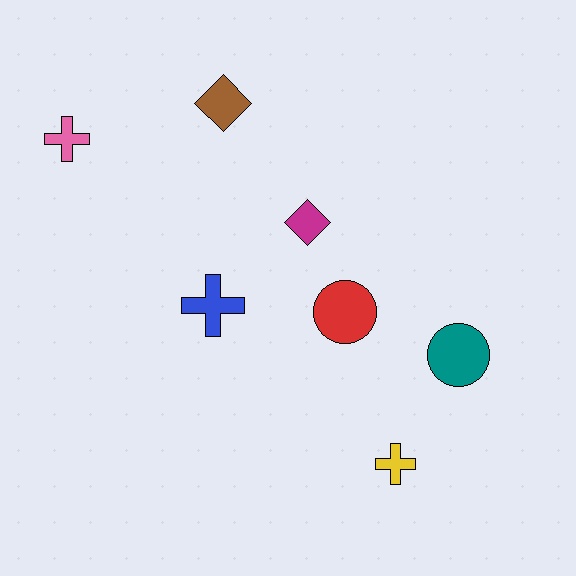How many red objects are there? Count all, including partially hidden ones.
There is 1 red object.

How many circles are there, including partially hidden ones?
There are 2 circles.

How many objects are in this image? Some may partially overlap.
There are 7 objects.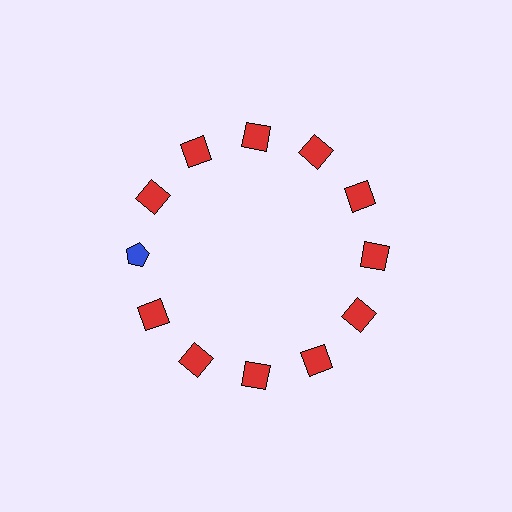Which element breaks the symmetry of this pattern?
The blue pentagon at roughly the 9 o'clock position breaks the symmetry. All other shapes are red squares.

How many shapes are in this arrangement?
There are 12 shapes arranged in a ring pattern.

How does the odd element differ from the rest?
It differs in both color (blue instead of red) and shape (pentagon instead of square).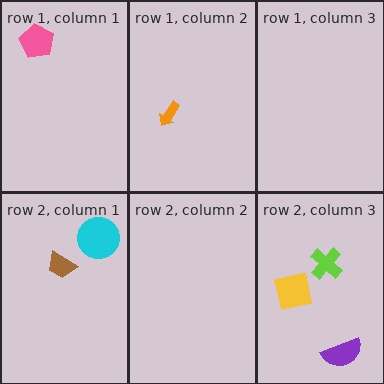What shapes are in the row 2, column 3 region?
The purple semicircle, the yellow square, the lime cross.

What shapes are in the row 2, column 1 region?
The brown trapezoid, the cyan circle.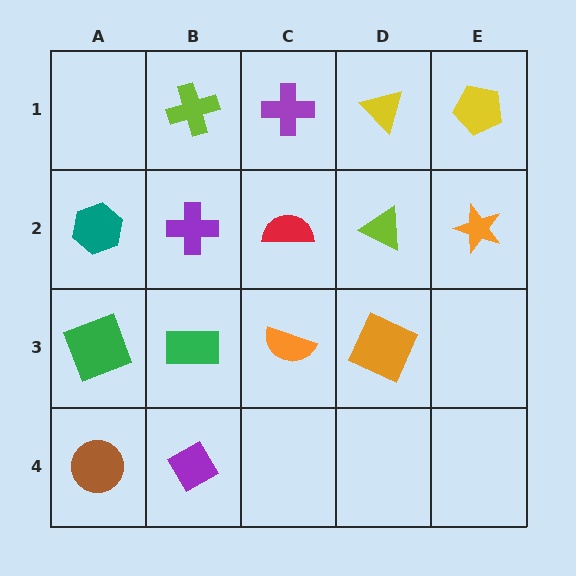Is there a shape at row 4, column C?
No, that cell is empty.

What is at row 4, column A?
A brown circle.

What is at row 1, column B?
A lime cross.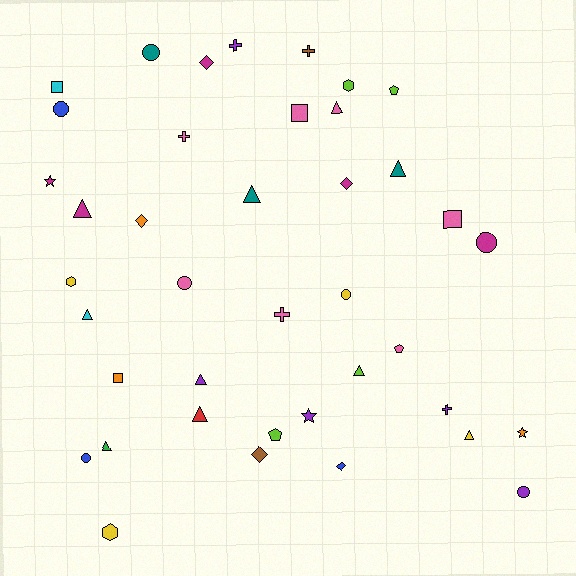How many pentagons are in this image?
There are 3 pentagons.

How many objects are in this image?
There are 40 objects.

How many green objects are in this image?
There is 1 green object.